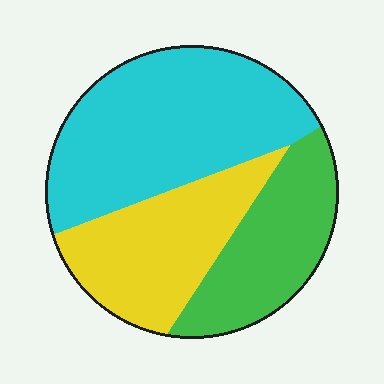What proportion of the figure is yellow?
Yellow takes up about one quarter (1/4) of the figure.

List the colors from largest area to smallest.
From largest to smallest: cyan, yellow, green.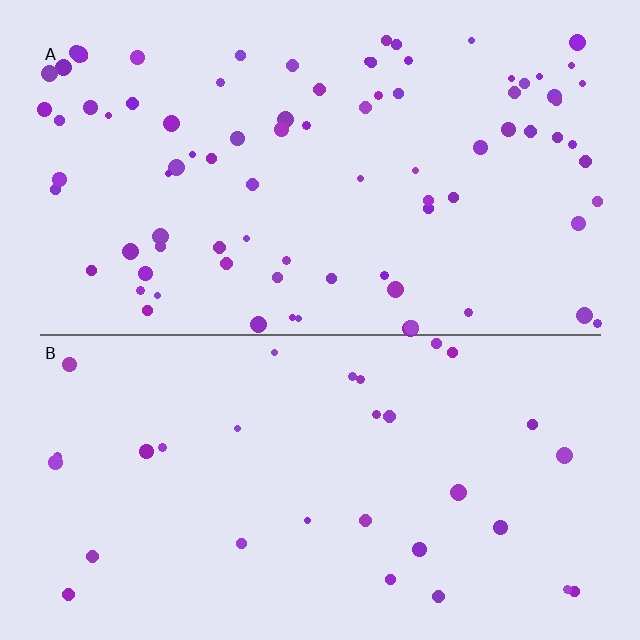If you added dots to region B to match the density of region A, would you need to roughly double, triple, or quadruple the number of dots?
Approximately triple.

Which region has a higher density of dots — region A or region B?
A (the top).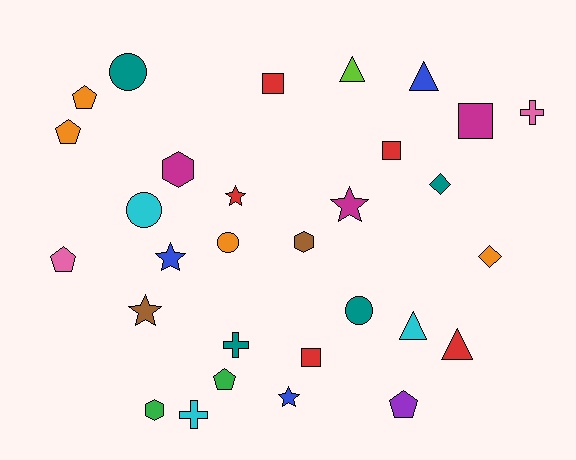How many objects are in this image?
There are 30 objects.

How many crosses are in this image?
There are 3 crosses.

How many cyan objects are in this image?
There are 3 cyan objects.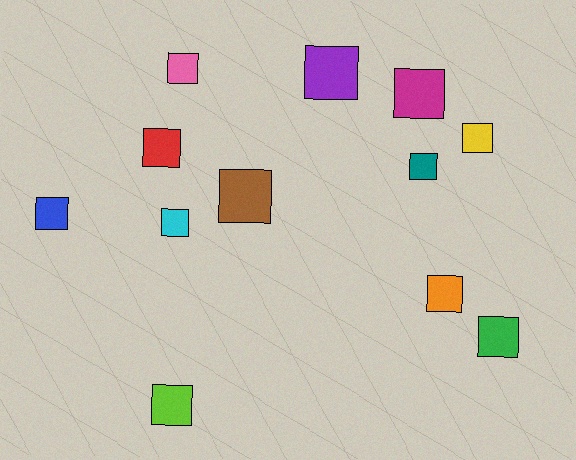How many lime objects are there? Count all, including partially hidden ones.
There is 1 lime object.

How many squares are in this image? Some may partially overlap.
There are 12 squares.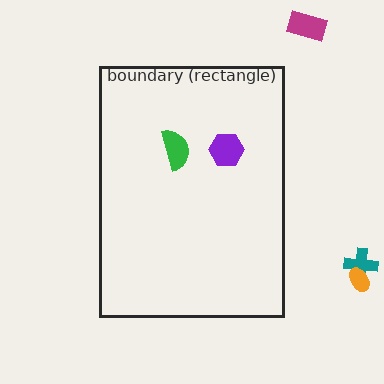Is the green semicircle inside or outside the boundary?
Inside.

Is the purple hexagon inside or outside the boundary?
Inside.